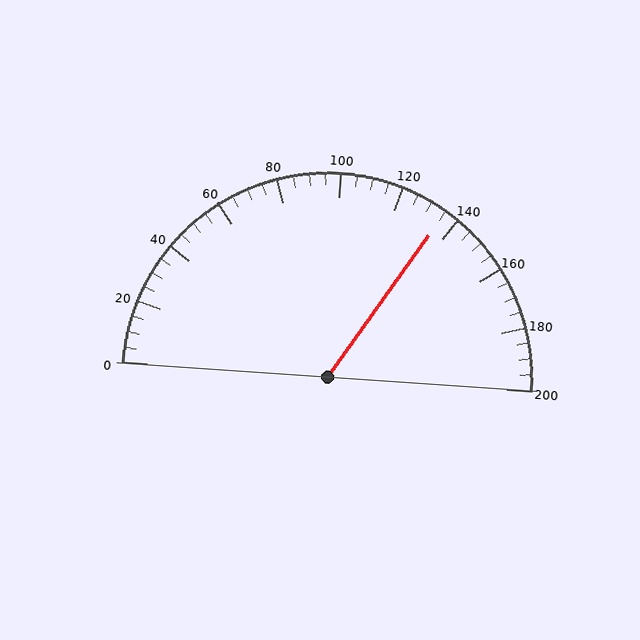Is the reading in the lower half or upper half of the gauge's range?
The reading is in the upper half of the range (0 to 200).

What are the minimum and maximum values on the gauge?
The gauge ranges from 0 to 200.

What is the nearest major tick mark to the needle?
The nearest major tick mark is 140.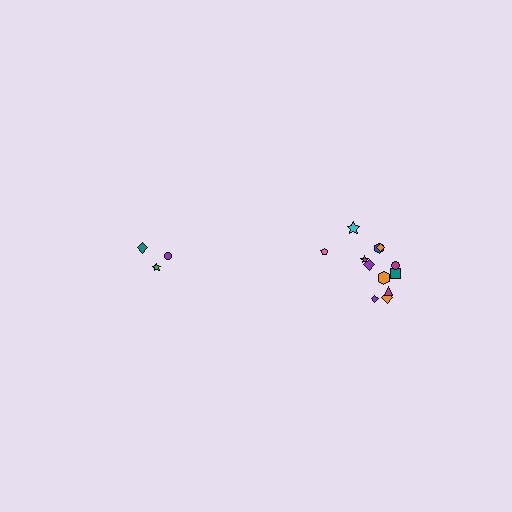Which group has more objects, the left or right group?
The right group.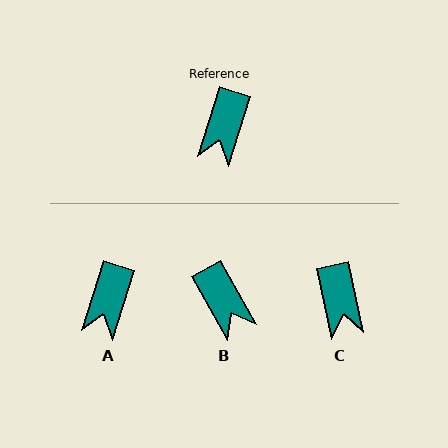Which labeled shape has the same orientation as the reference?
A.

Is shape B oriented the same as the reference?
No, it is off by about 47 degrees.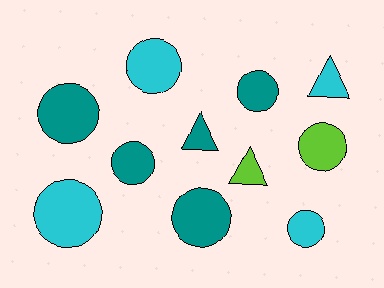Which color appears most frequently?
Teal, with 5 objects.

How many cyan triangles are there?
There is 1 cyan triangle.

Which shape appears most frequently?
Circle, with 8 objects.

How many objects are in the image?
There are 11 objects.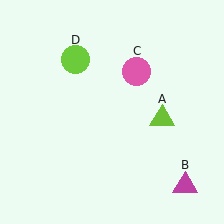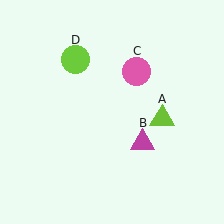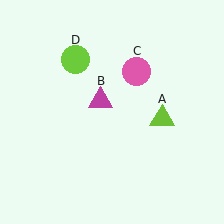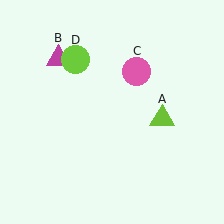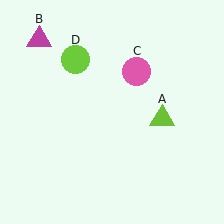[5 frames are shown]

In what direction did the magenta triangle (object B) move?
The magenta triangle (object B) moved up and to the left.